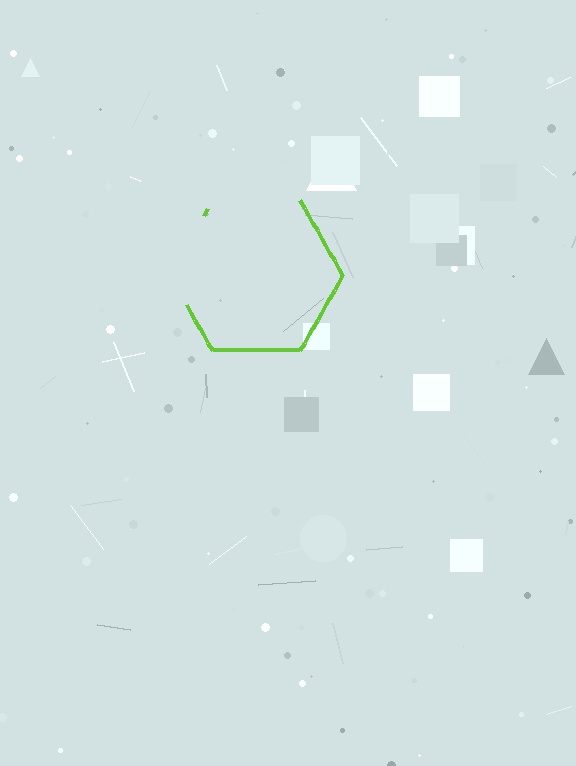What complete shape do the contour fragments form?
The contour fragments form a hexagon.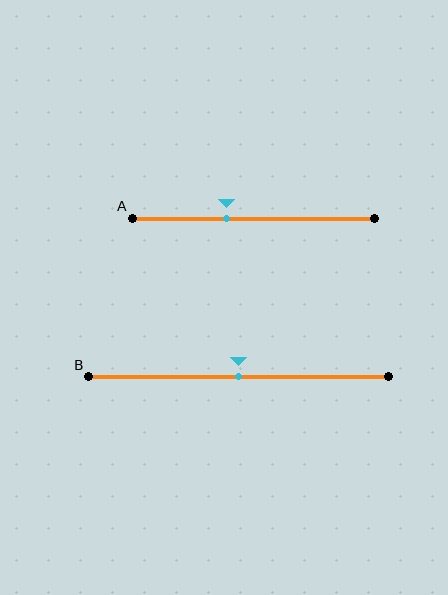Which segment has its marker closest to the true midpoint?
Segment B has its marker closest to the true midpoint.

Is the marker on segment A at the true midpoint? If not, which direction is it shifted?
No, the marker on segment A is shifted to the left by about 11% of the segment length.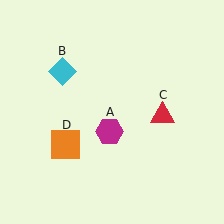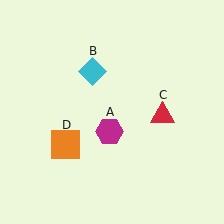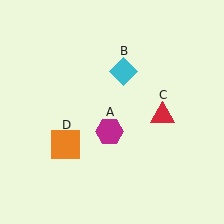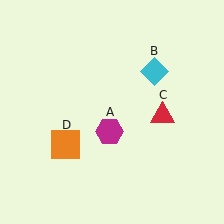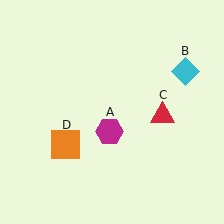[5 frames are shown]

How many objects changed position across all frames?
1 object changed position: cyan diamond (object B).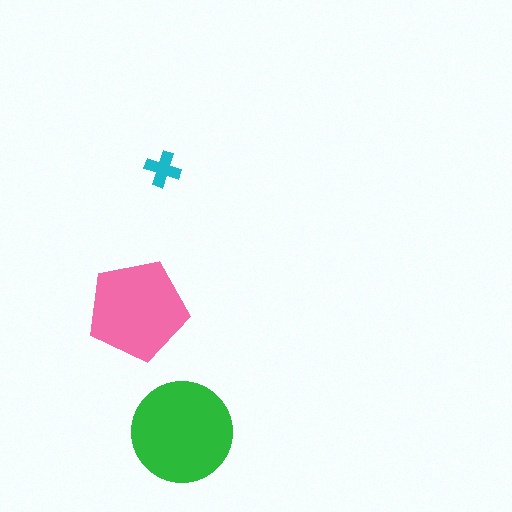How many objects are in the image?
There are 3 objects in the image.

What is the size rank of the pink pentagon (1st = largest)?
2nd.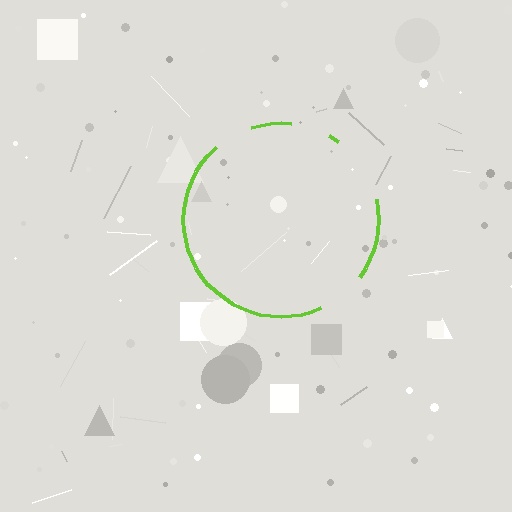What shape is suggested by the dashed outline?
The dashed outline suggests a circle.